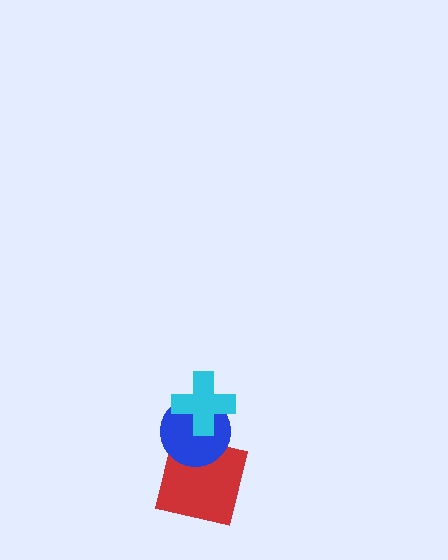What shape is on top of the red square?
The blue circle is on top of the red square.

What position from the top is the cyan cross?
The cyan cross is 1st from the top.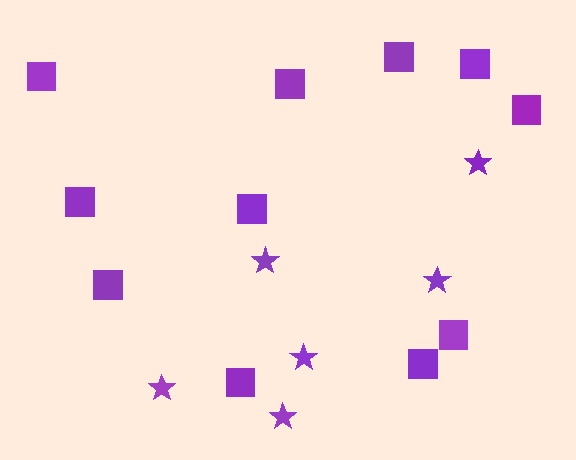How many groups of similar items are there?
There are 2 groups: one group of stars (6) and one group of squares (11).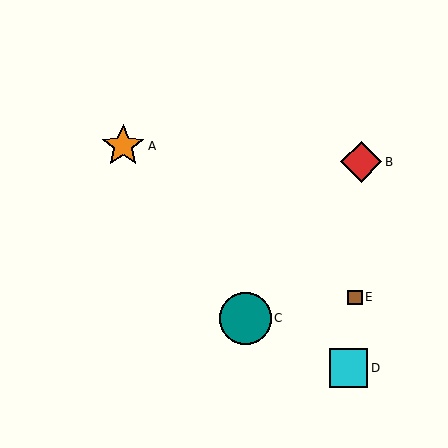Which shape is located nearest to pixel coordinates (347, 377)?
The cyan square (labeled D) at (348, 368) is nearest to that location.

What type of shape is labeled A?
Shape A is an orange star.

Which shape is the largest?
The teal circle (labeled C) is the largest.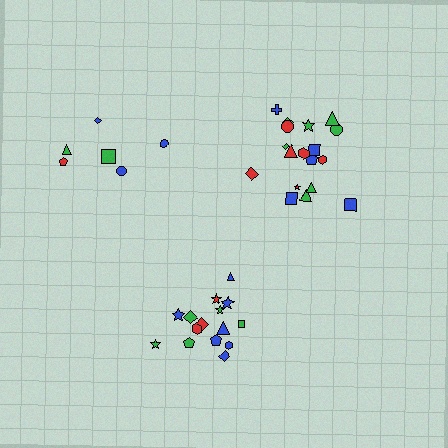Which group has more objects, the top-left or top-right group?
The top-right group.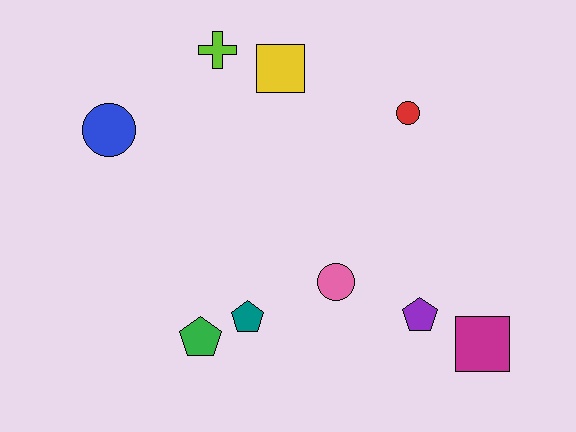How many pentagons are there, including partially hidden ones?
There are 3 pentagons.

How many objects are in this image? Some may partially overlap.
There are 9 objects.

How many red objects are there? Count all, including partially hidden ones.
There is 1 red object.